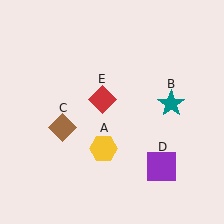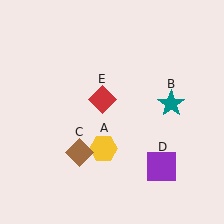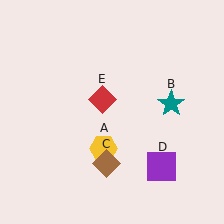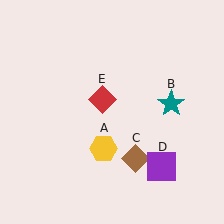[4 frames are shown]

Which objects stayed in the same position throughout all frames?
Yellow hexagon (object A) and teal star (object B) and purple square (object D) and red diamond (object E) remained stationary.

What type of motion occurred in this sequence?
The brown diamond (object C) rotated counterclockwise around the center of the scene.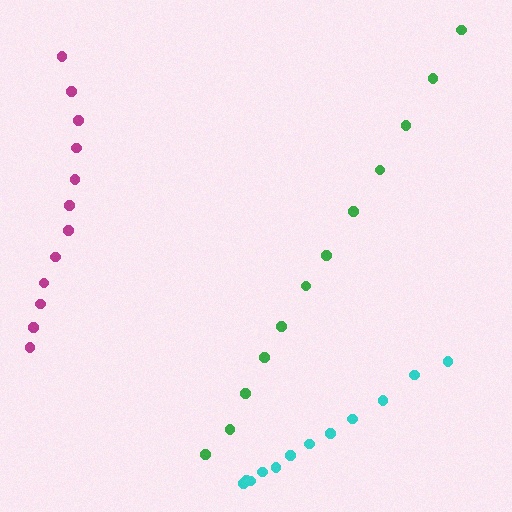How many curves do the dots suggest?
There are 3 distinct paths.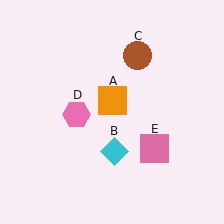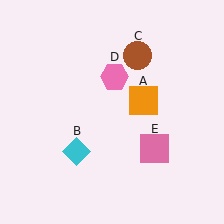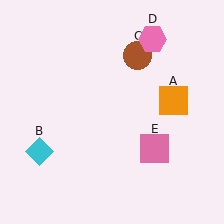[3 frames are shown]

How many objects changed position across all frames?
3 objects changed position: orange square (object A), cyan diamond (object B), pink hexagon (object D).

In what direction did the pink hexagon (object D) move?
The pink hexagon (object D) moved up and to the right.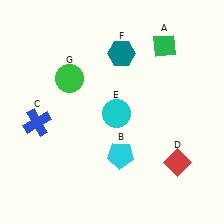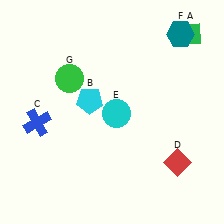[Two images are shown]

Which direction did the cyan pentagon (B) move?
The cyan pentagon (B) moved up.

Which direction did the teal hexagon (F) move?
The teal hexagon (F) moved right.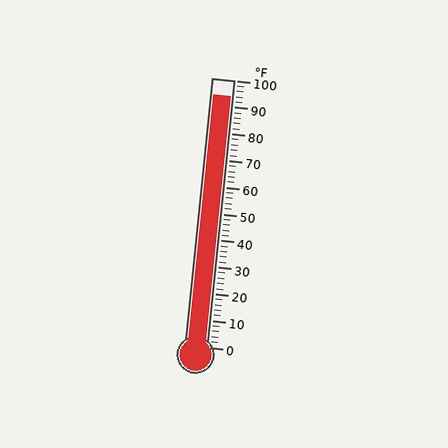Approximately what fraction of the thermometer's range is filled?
The thermometer is filled to approximately 95% of its range.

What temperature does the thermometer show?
The thermometer shows approximately 94°F.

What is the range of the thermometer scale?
The thermometer scale ranges from 0°F to 100°F.